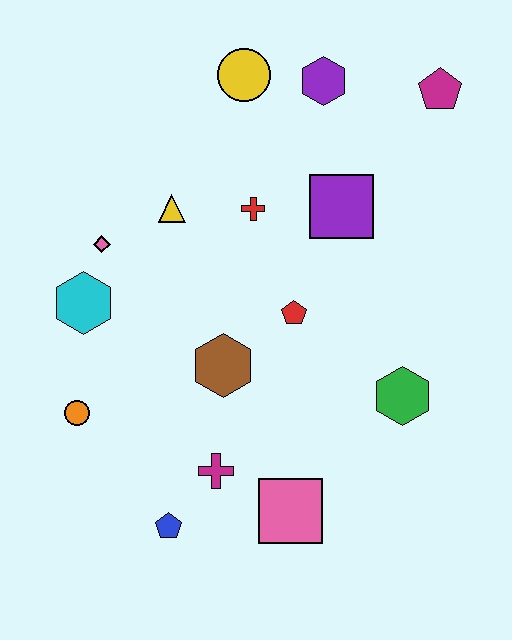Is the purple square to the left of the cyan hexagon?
No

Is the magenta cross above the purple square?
No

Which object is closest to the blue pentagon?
The magenta cross is closest to the blue pentagon.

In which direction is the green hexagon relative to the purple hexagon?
The green hexagon is below the purple hexagon.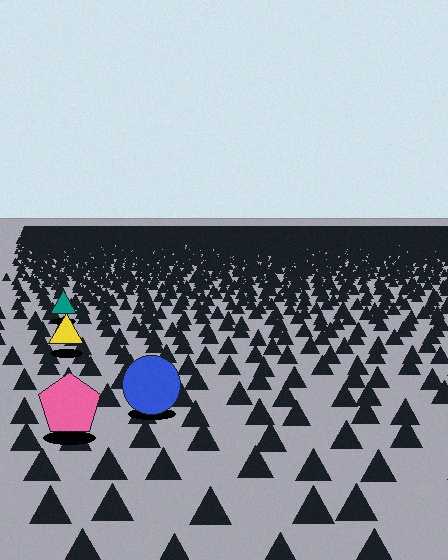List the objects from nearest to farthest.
From nearest to farthest: the pink pentagon, the blue circle, the yellow triangle, the teal triangle.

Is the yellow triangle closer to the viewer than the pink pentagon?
No. The pink pentagon is closer — you can tell from the texture gradient: the ground texture is coarser near it.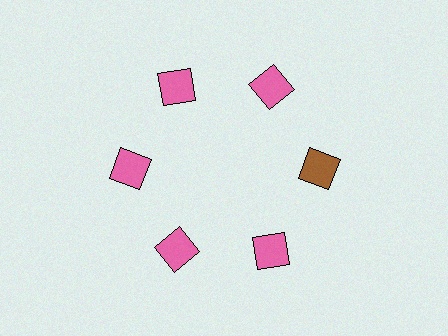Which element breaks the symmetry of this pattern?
The brown square at roughly the 3 o'clock position breaks the symmetry. All other shapes are pink squares.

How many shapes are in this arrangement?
There are 6 shapes arranged in a ring pattern.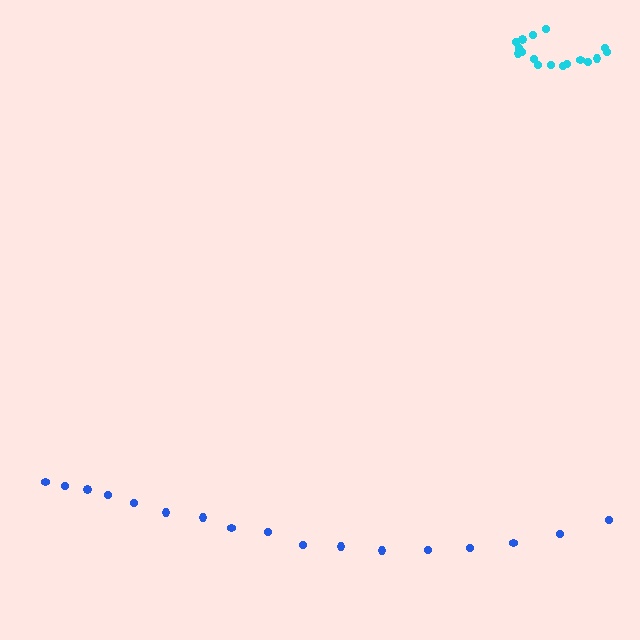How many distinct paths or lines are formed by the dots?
There are 2 distinct paths.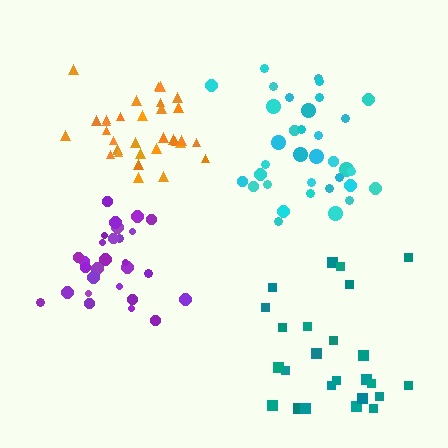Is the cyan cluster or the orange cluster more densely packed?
Orange.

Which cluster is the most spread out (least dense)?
Teal.